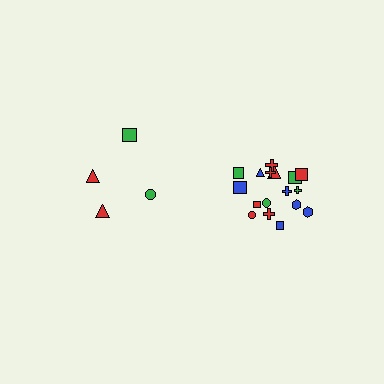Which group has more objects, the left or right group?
The right group.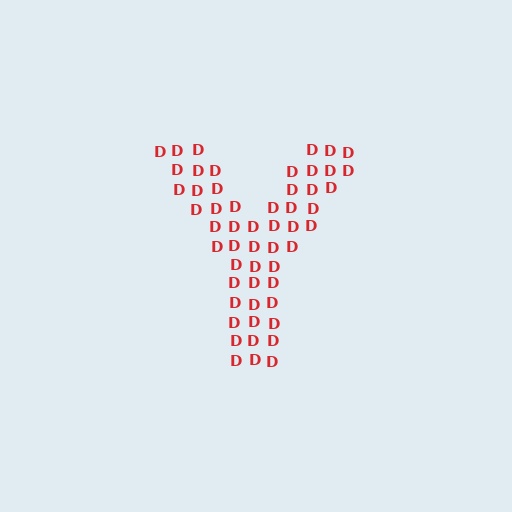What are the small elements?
The small elements are letter D's.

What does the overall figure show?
The overall figure shows the letter Y.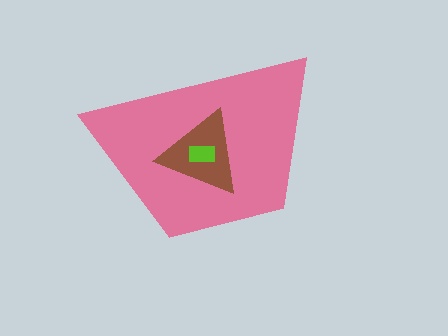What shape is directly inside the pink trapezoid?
The brown triangle.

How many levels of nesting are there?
3.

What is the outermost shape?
The pink trapezoid.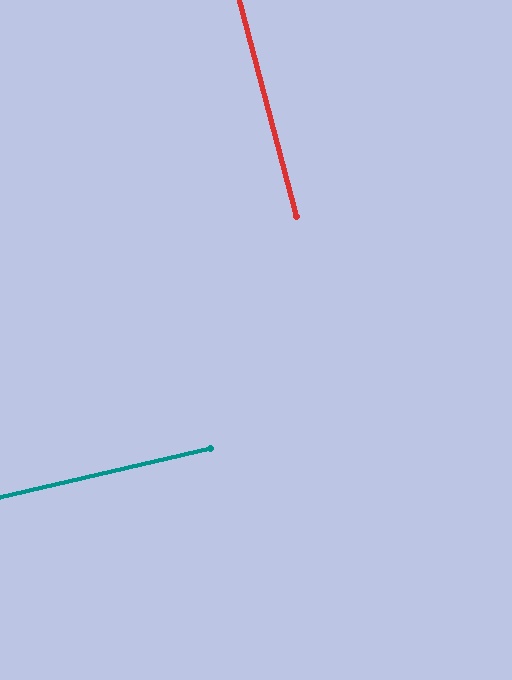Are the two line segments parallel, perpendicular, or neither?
Perpendicular — they meet at approximately 88°.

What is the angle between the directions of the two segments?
Approximately 88 degrees.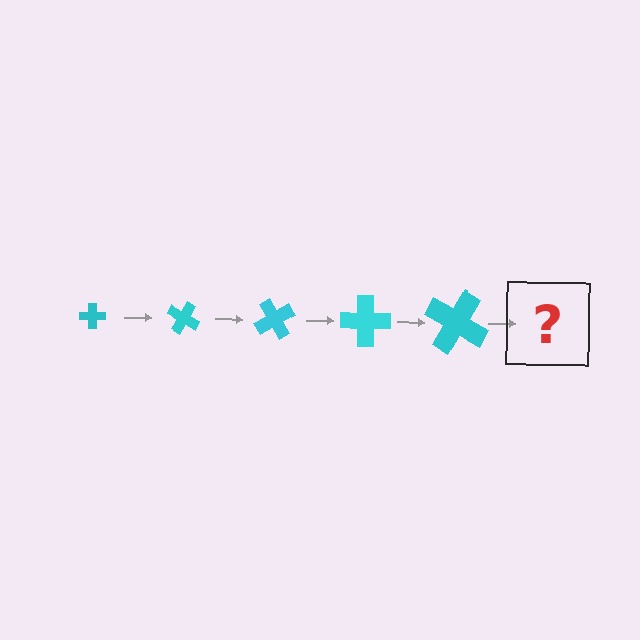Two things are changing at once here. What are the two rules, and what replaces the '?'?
The two rules are that the cross grows larger each step and it rotates 30 degrees each step. The '?' should be a cross, larger than the previous one and rotated 150 degrees from the start.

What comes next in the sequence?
The next element should be a cross, larger than the previous one and rotated 150 degrees from the start.